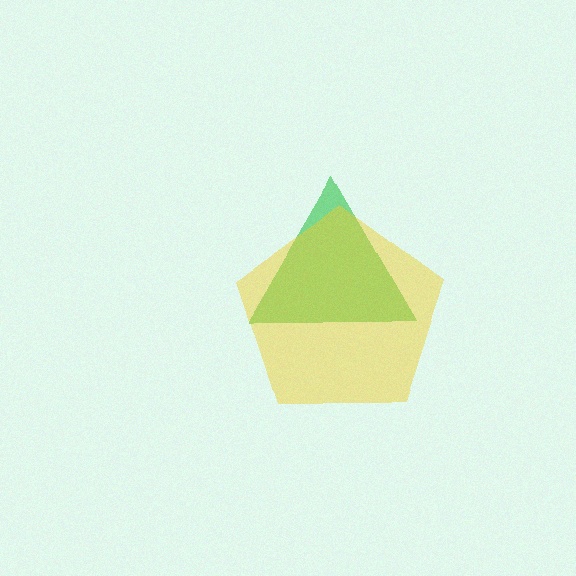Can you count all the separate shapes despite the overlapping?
Yes, there are 2 separate shapes.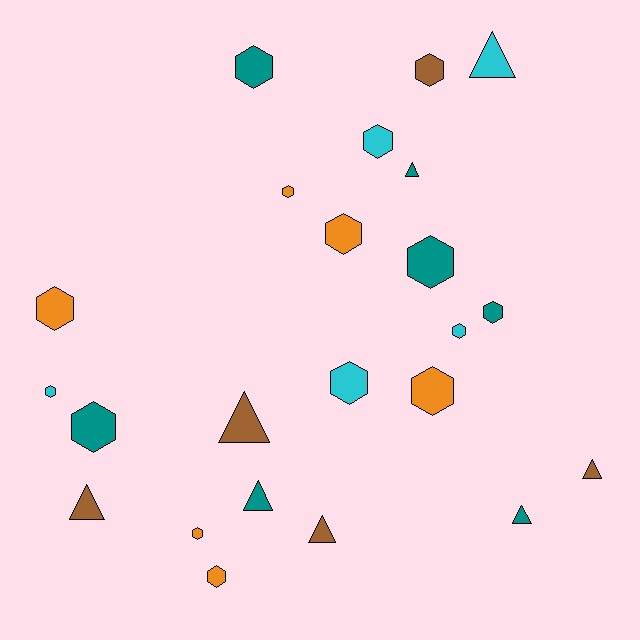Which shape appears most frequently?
Hexagon, with 15 objects.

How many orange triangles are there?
There are no orange triangles.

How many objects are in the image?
There are 23 objects.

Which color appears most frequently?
Teal, with 7 objects.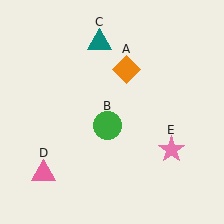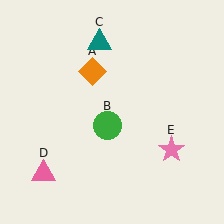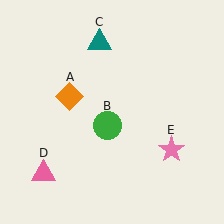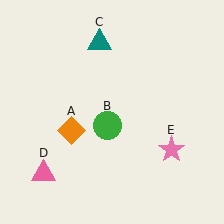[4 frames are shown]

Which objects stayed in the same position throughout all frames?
Green circle (object B) and teal triangle (object C) and pink triangle (object D) and pink star (object E) remained stationary.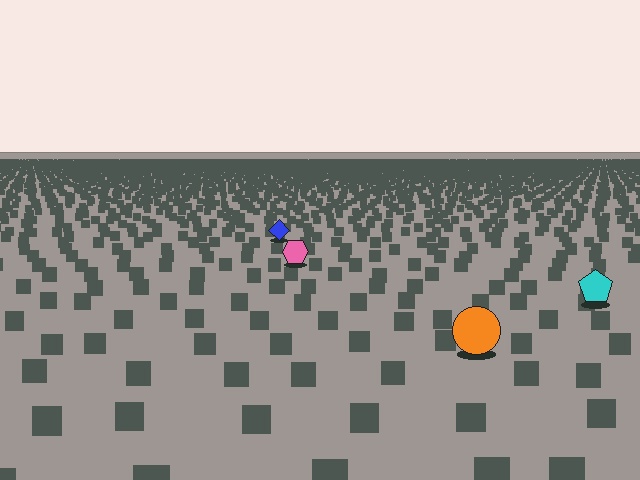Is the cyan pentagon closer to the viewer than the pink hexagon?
Yes. The cyan pentagon is closer — you can tell from the texture gradient: the ground texture is coarser near it.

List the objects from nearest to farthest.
From nearest to farthest: the orange circle, the cyan pentagon, the pink hexagon, the blue diamond.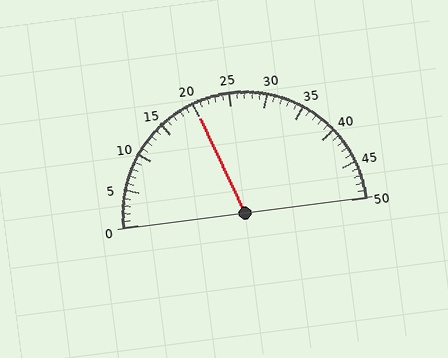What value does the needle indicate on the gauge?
The needle indicates approximately 20.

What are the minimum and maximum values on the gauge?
The gauge ranges from 0 to 50.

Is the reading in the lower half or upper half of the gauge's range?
The reading is in the lower half of the range (0 to 50).